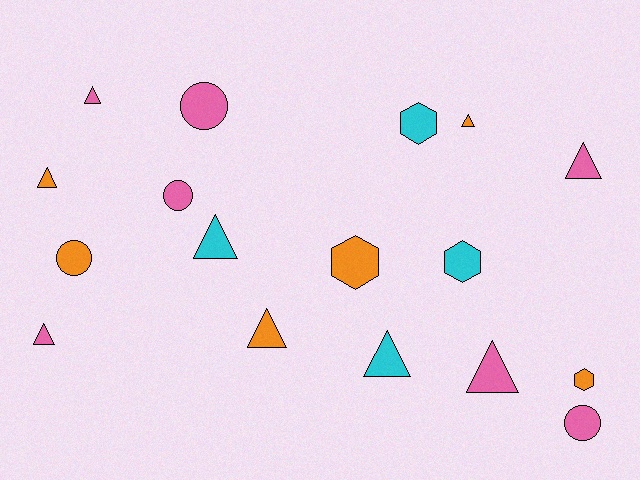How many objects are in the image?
There are 17 objects.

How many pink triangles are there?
There are 4 pink triangles.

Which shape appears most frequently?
Triangle, with 9 objects.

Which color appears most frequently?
Pink, with 7 objects.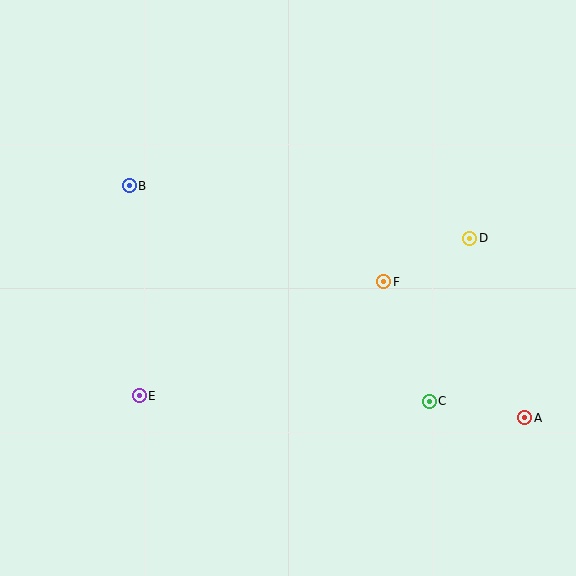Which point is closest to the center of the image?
Point F at (384, 282) is closest to the center.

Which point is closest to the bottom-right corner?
Point A is closest to the bottom-right corner.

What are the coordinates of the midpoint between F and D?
The midpoint between F and D is at (427, 260).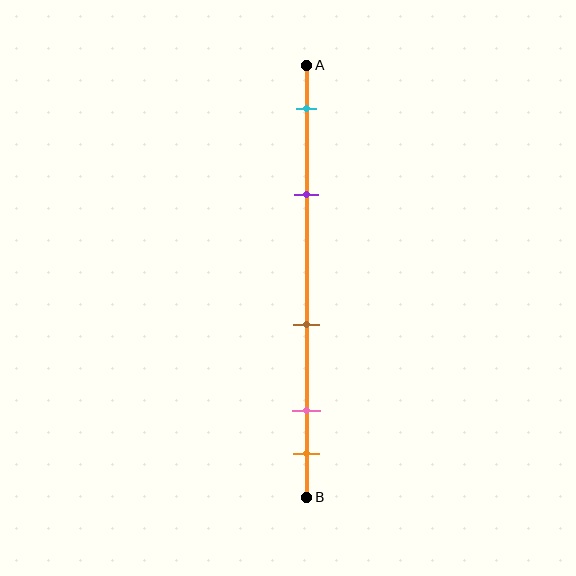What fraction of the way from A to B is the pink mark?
The pink mark is approximately 80% (0.8) of the way from A to B.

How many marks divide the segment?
There are 5 marks dividing the segment.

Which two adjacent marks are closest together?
The pink and orange marks are the closest adjacent pair.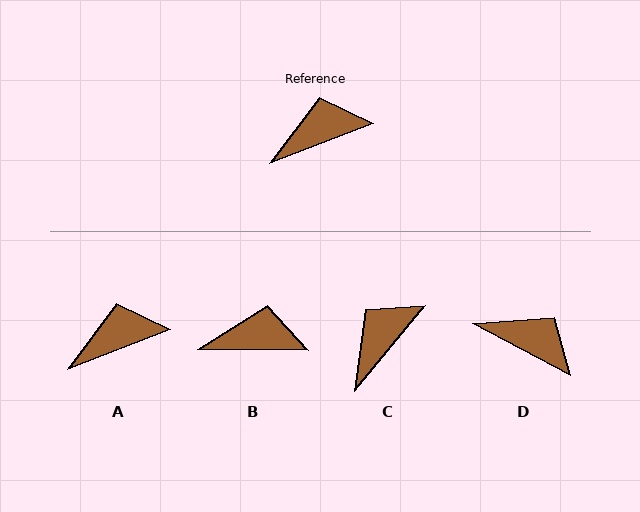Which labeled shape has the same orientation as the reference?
A.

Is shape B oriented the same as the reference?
No, it is off by about 21 degrees.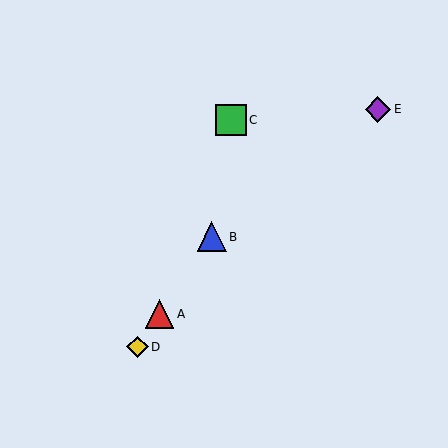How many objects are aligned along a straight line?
3 objects (A, B, D) are aligned along a straight line.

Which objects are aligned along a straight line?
Objects A, B, D are aligned along a straight line.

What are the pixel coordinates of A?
Object A is at (160, 314).